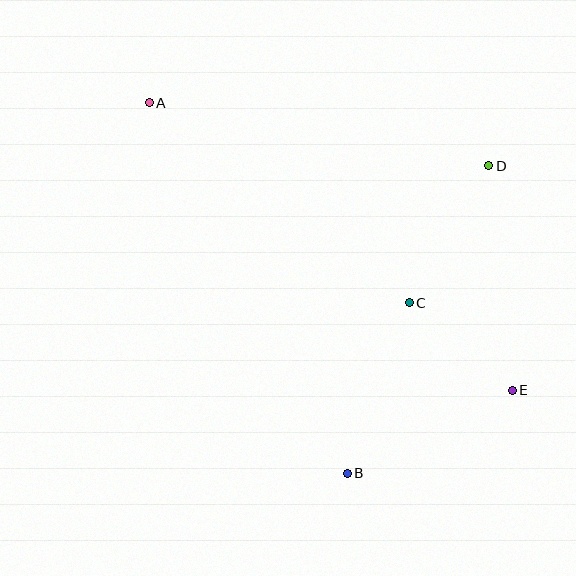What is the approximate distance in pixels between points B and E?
The distance between B and E is approximately 184 pixels.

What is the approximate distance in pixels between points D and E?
The distance between D and E is approximately 226 pixels.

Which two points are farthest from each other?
Points A and E are farthest from each other.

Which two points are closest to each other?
Points C and E are closest to each other.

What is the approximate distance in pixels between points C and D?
The distance between C and D is approximately 158 pixels.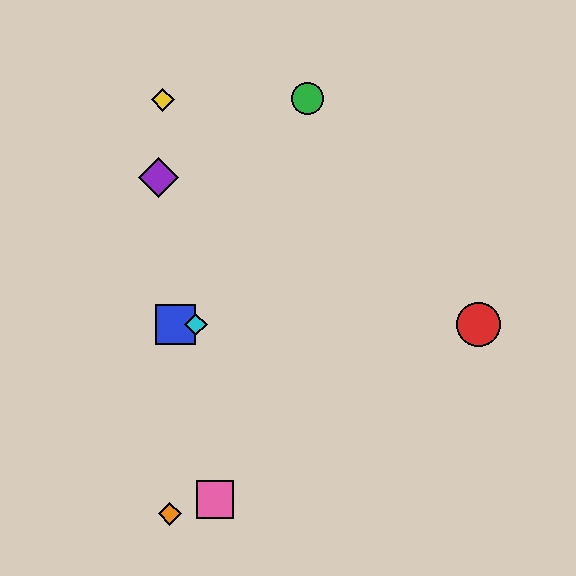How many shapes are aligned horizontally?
3 shapes (the red circle, the blue square, the cyan diamond) are aligned horizontally.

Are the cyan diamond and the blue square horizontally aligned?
Yes, both are at y≈325.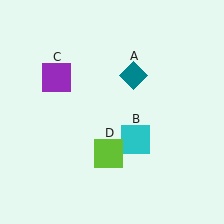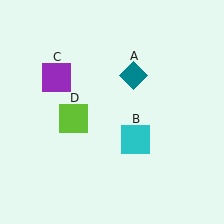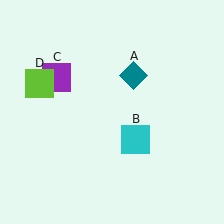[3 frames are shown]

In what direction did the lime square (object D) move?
The lime square (object D) moved up and to the left.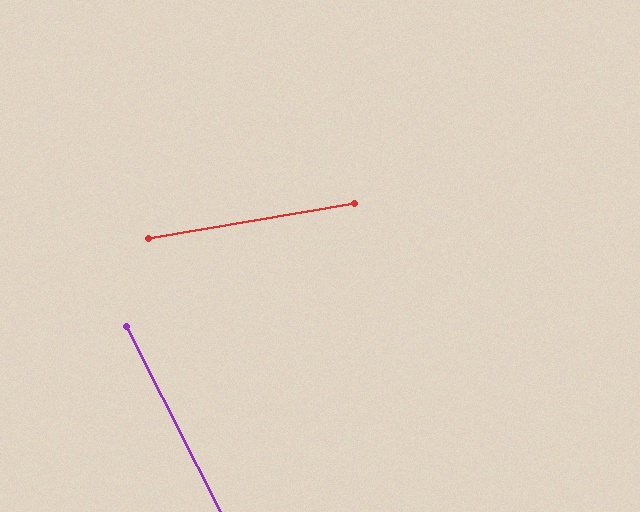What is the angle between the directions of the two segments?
Approximately 73 degrees.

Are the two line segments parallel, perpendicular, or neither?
Neither parallel nor perpendicular — they differ by about 73°.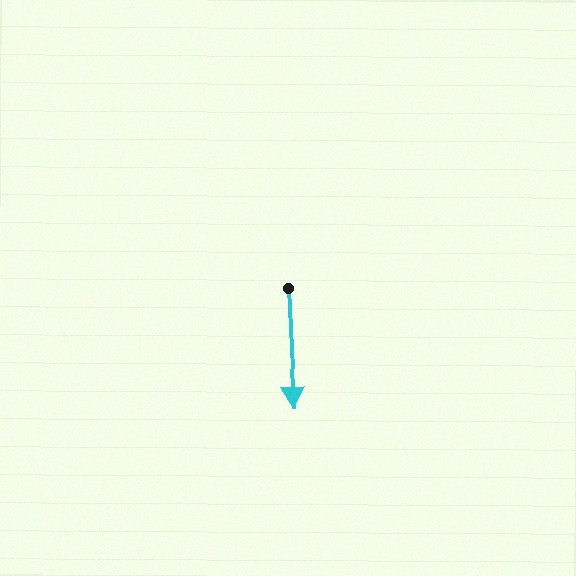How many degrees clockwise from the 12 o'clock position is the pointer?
Approximately 177 degrees.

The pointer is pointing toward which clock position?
Roughly 6 o'clock.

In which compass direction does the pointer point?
South.